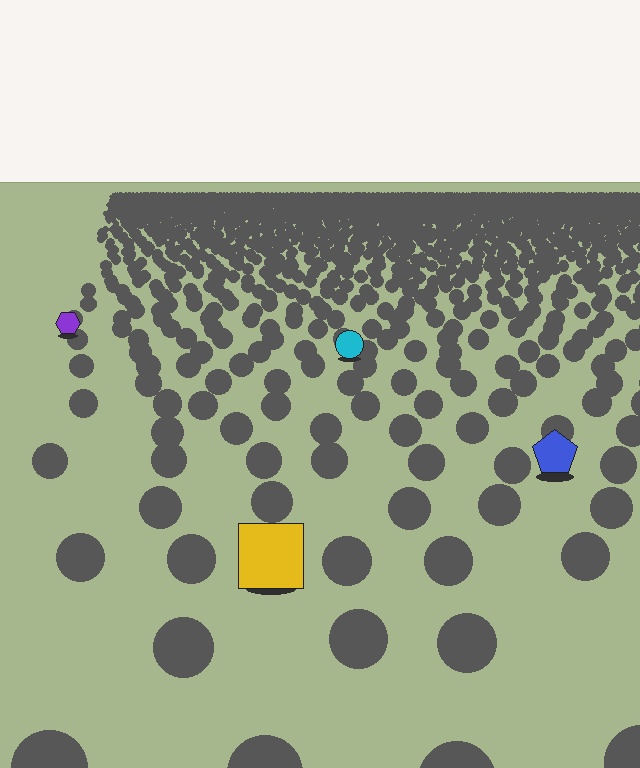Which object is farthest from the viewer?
The purple hexagon is farthest from the viewer. It appears smaller and the ground texture around it is denser.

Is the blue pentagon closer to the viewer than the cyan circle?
Yes. The blue pentagon is closer — you can tell from the texture gradient: the ground texture is coarser near it.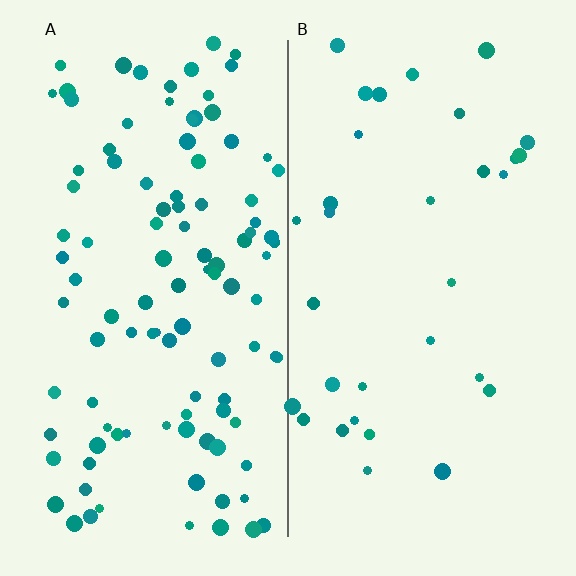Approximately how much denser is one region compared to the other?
Approximately 3.2× — region A over region B.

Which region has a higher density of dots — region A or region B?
A (the left).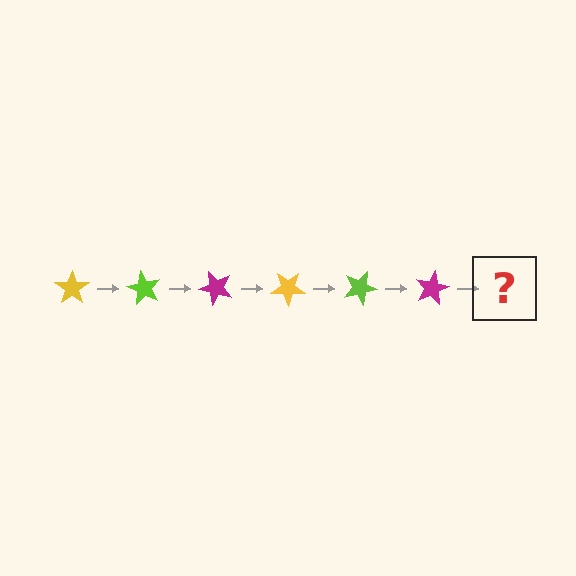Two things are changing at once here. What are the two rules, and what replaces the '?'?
The two rules are that it rotates 60 degrees each step and the color cycles through yellow, lime, and magenta. The '?' should be a yellow star, rotated 360 degrees from the start.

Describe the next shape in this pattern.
It should be a yellow star, rotated 360 degrees from the start.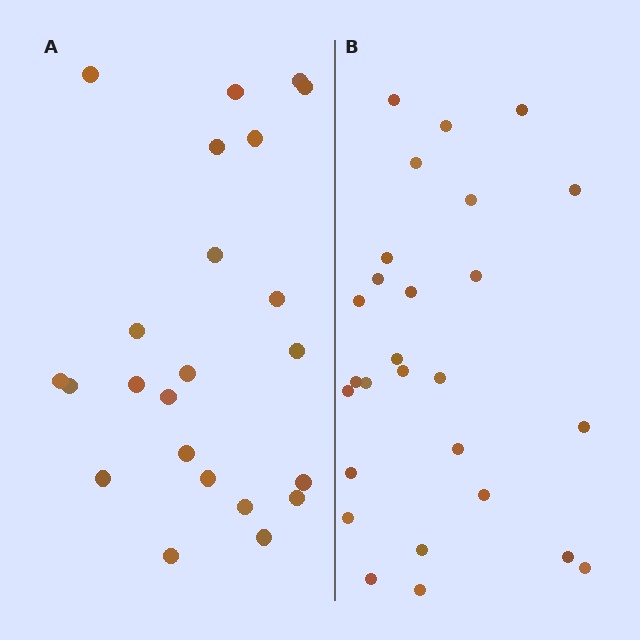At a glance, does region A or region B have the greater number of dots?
Region B (the right region) has more dots.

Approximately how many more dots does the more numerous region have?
Region B has about 4 more dots than region A.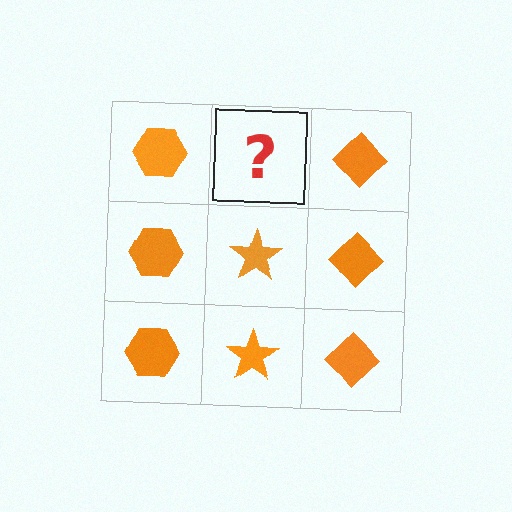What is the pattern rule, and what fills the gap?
The rule is that each column has a consistent shape. The gap should be filled with an orange star.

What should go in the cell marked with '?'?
The missing cell should contain an orange star.